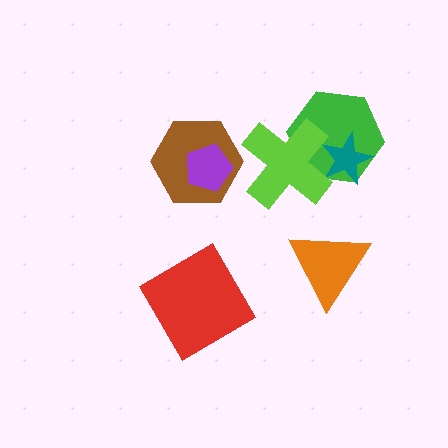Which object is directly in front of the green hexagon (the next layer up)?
The teal star is directly in front of the green hexagon.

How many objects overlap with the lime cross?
2 objects overlap with the lime cross.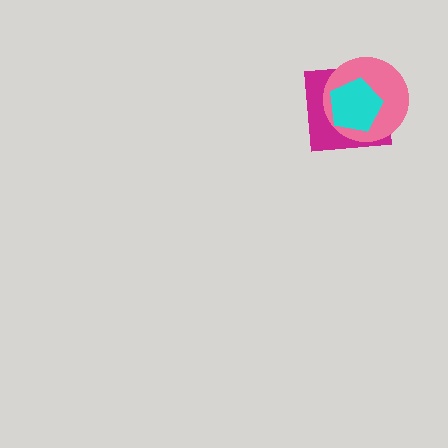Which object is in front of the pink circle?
The cyan pentagon is in front of the pink circle.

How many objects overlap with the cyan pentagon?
2 objects overlap with the cyan pentagon.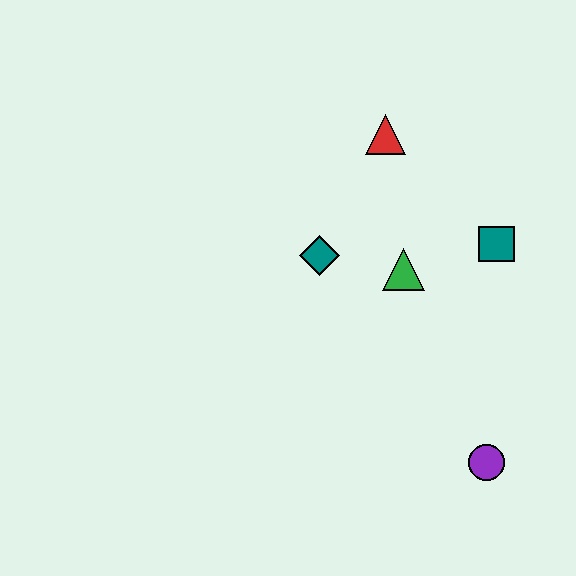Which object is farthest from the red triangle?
The purple circle is farthest from the red triangle.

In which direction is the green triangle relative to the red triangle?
The green triangle is below the red triangle.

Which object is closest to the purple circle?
The green triangle is closest to the purple circle.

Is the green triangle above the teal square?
No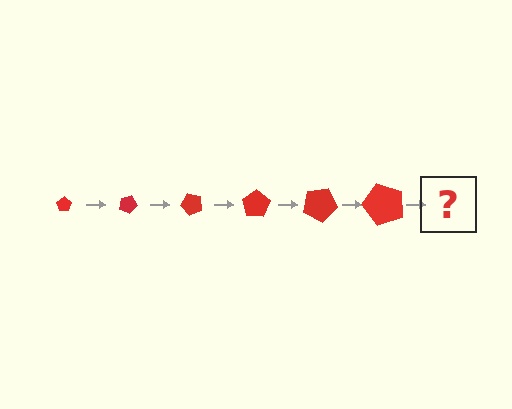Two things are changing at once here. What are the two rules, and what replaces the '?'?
The two rules are that the pentagon grows larger each step and it rotates 25 degrees each step. The '?' should be a pentagon, larger than the previous one and rotated 150 degrees from the start.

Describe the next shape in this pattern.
It should be a pentagon, larger than the previous one and rotated 150 degrees from the start.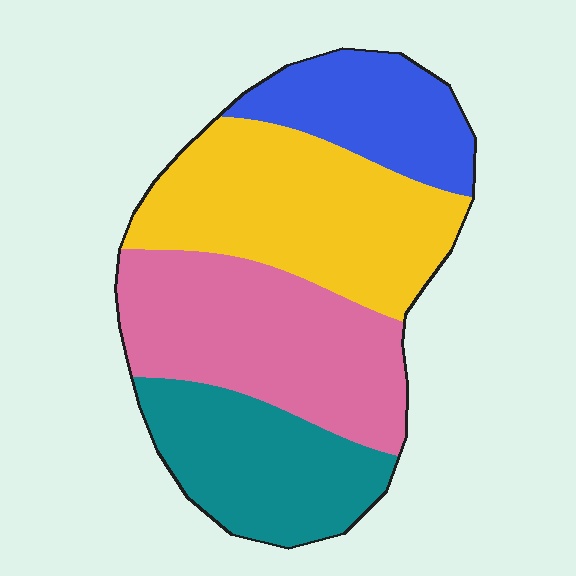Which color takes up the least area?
Blue, at roughly 15%.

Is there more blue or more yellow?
Yellow.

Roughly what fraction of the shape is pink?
Pink takes up between a quarter and a half of the shape.